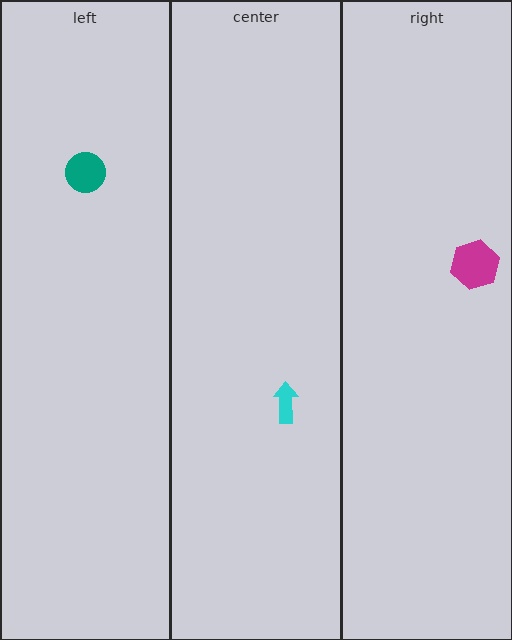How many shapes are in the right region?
1.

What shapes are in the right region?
The magenta hexagon.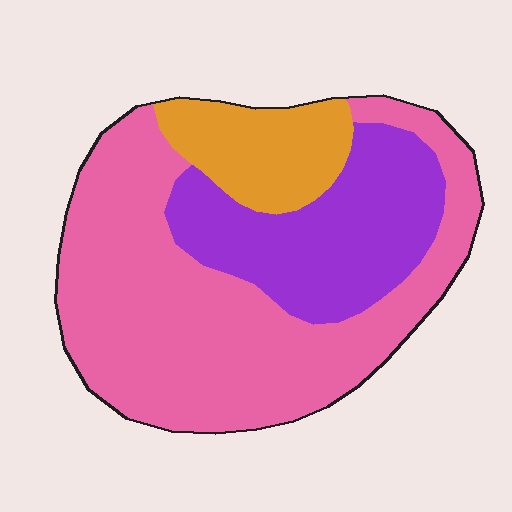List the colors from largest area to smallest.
From largest to smallest: pink, purple, orange.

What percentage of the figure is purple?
Purple takes up about one quarter (1/4) of the figure.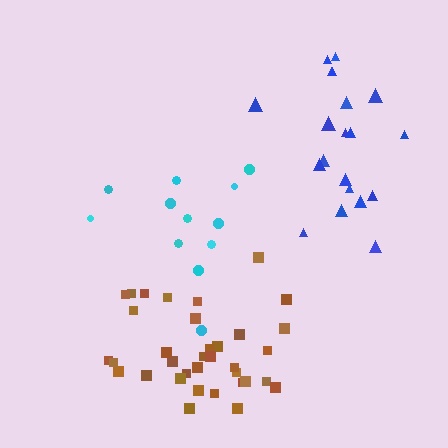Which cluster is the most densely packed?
Brown.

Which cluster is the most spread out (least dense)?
Cyan.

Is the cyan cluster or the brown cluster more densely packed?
Brown.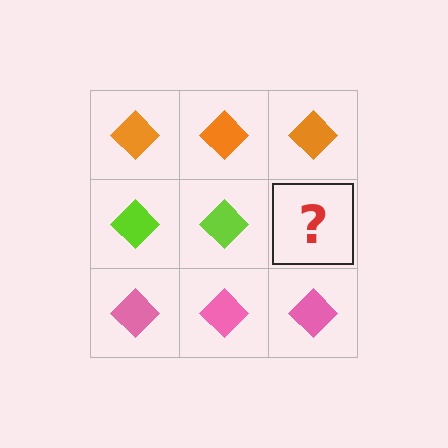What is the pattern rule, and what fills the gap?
The rule is that each row has a consistent color. The gap should be filled with a lime diamond.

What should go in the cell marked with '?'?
The missing cell should contain a lime diamond.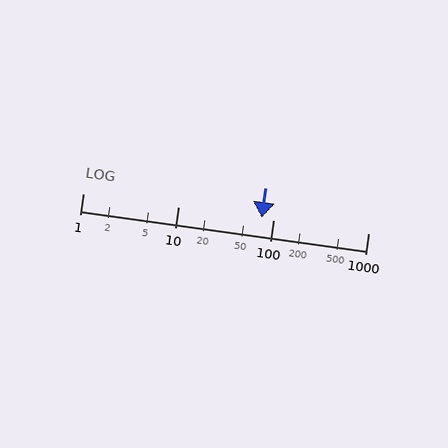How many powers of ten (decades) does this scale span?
The scale spans 3 decades, from 1 to 1000.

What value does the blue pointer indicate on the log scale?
The pointer indicates approximately 76.